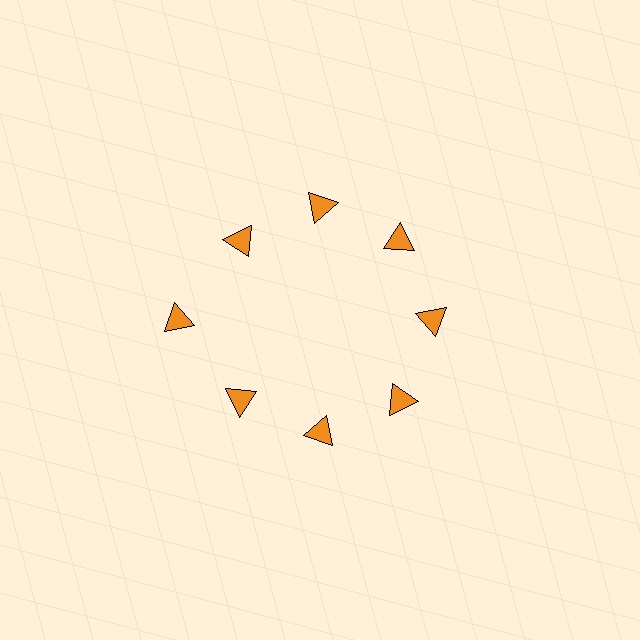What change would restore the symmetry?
The symmetry would be restored by moving it inward, back onto the ring so that all 8 triangles sit at equal angles and equal distance from the center.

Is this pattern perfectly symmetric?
No. The 8 orange triangles are arranged in a ring, but one element near the 9 o'clock position is pushed outward from the center, breaking the 8-fold rotational symmetry.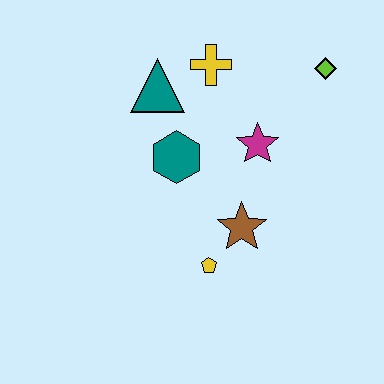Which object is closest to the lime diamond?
The magenta star is closest to the lime diamond.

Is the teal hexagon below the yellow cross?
Yes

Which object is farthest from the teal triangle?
The yellow pentagon is farthest from the teal triangle.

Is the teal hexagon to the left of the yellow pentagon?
Yes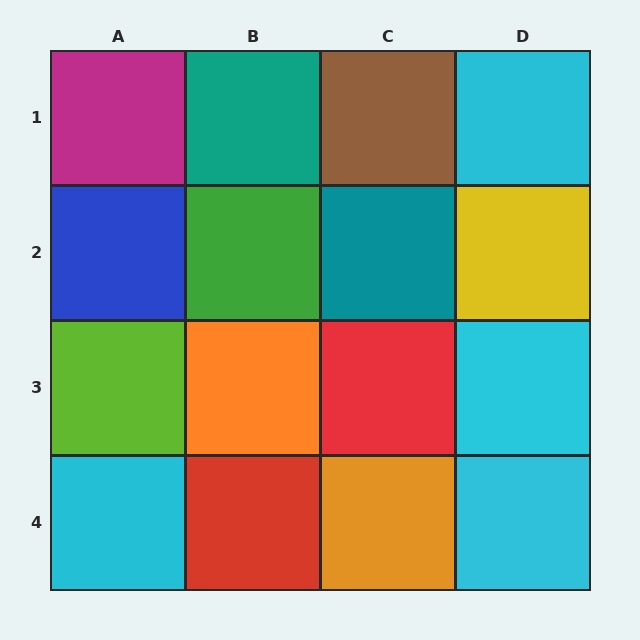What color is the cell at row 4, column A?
Cyan.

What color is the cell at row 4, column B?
Red.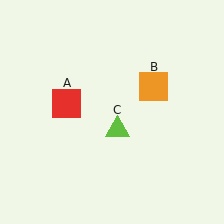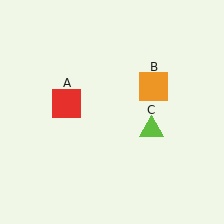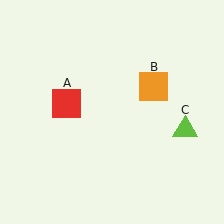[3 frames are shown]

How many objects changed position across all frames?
1 object changed position: lime triangle (object C).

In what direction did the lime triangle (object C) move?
The lime triangle (object C) moved right.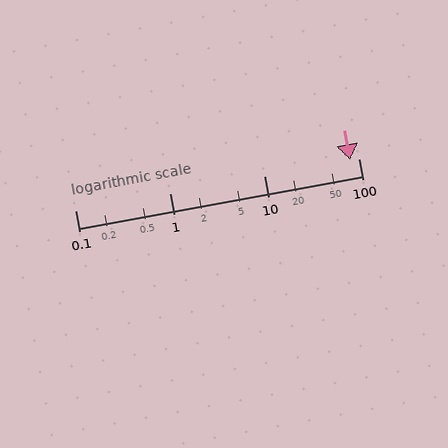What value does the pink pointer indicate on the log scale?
The pointer indicates approximately 81.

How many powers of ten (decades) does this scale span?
The scale spans 3 decades, from 0.1 to 100.